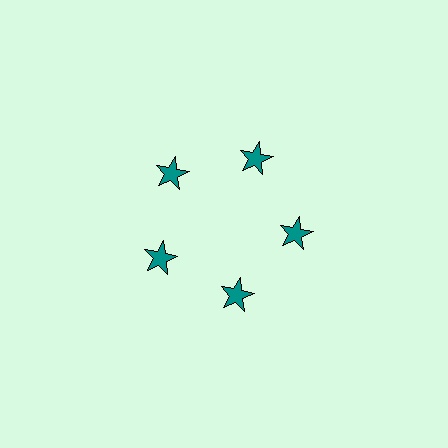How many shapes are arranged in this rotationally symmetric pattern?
There are 5 shapes, arranged in 5 groups of 1.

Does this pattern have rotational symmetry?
Yes, this pattern has 5-fold rotational symmetry. It looks the same after rotating 72 degrees around the center.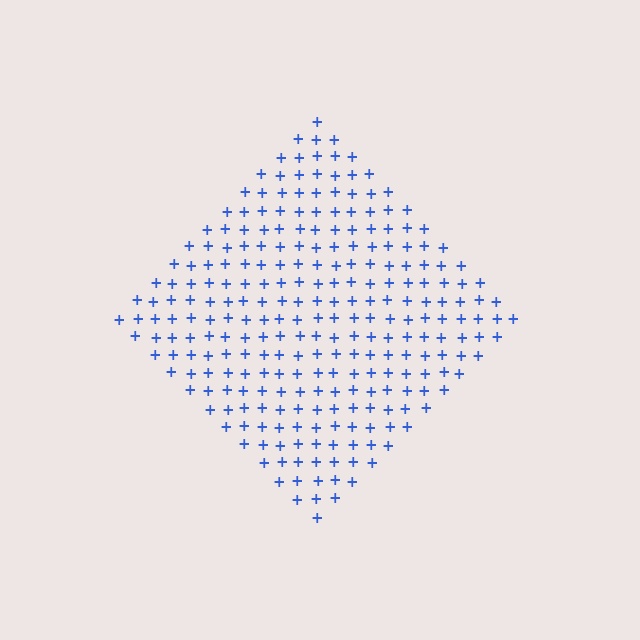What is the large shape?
The large shape is a diamond.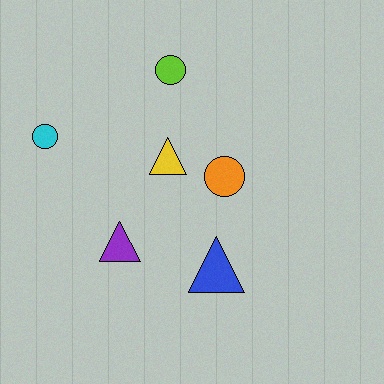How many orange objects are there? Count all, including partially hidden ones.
There is 1 orange object.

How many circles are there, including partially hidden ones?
There are 3 circles.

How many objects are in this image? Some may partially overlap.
There are 6 objects.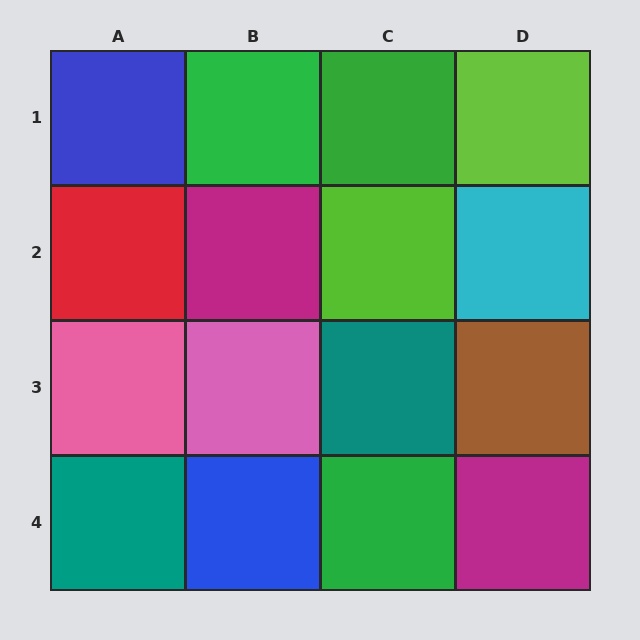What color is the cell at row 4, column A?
Teal.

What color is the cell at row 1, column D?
Lime.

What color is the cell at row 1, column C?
Green.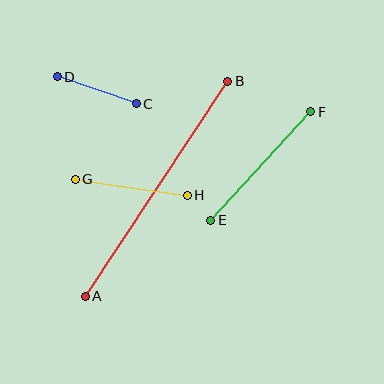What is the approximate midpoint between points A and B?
The midpoint is at approximately (156, 189) pixels.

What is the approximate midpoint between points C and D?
The midpoint is at approximately (97, 90) pixels.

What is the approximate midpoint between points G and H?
The midpoint is at approximately (131, 187) pixels.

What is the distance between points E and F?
The distance is approximately 148 pixels.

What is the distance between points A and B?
The distance is approximately 258 pixels.